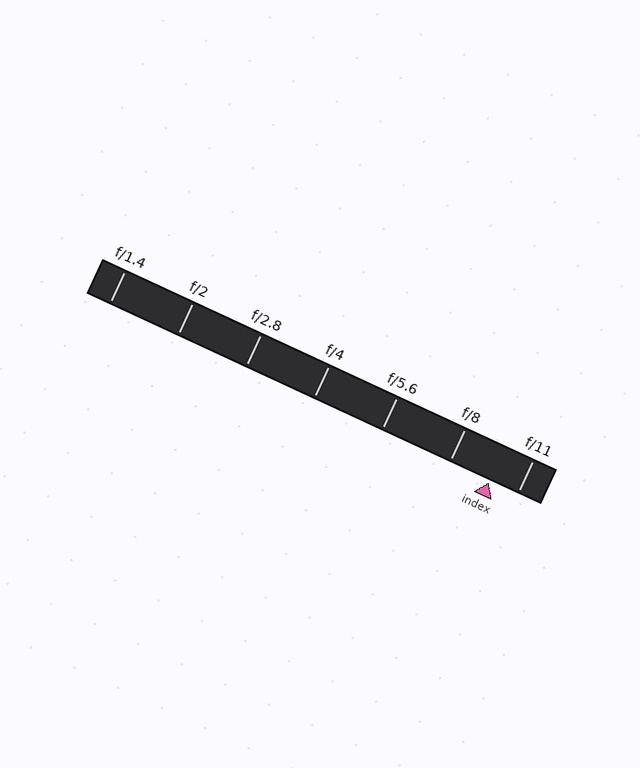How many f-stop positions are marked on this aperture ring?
There are 7 f-stop positions marked.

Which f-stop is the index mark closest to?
The index mark is closest to f/11.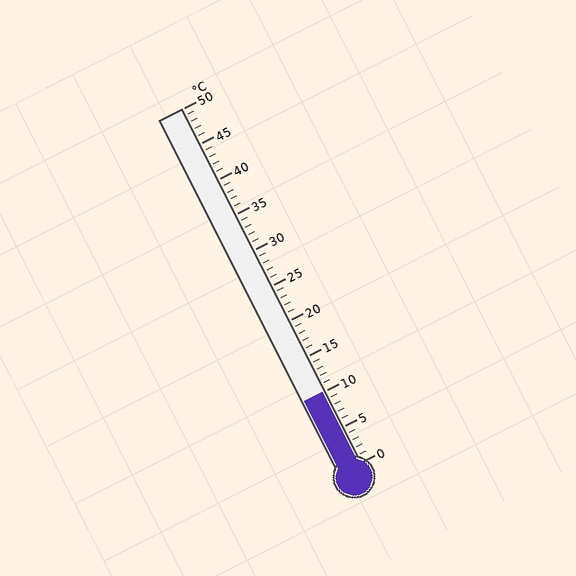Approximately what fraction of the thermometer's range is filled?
The thermometer is filled to approximately 20% of its range.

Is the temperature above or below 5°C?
The temperature is above 5°C.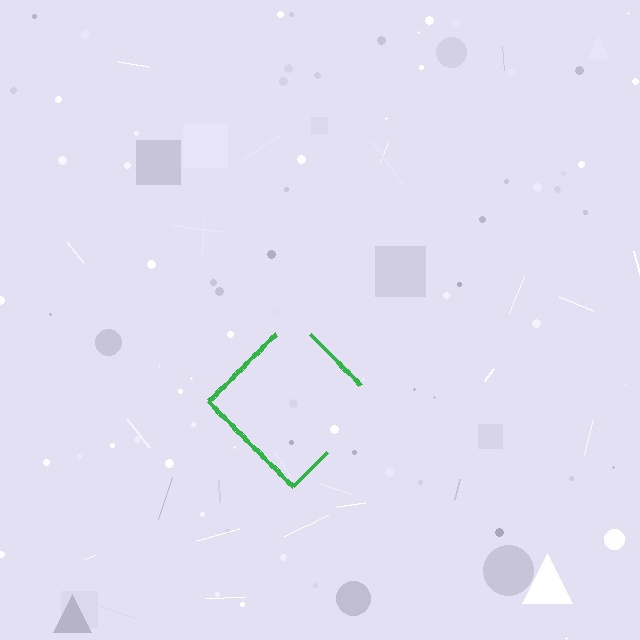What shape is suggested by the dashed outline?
The dashed outline suggests a diamond.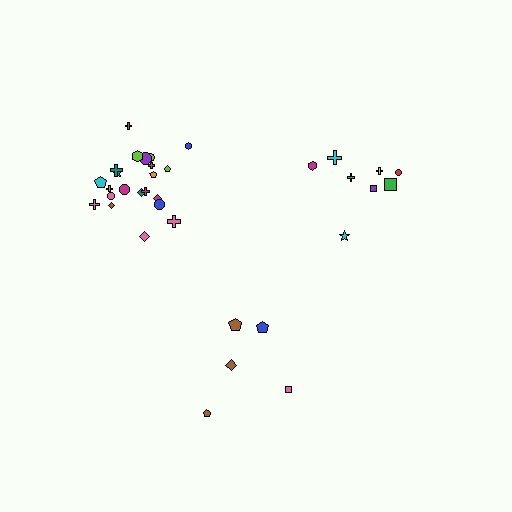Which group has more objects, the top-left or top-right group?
The top-left group.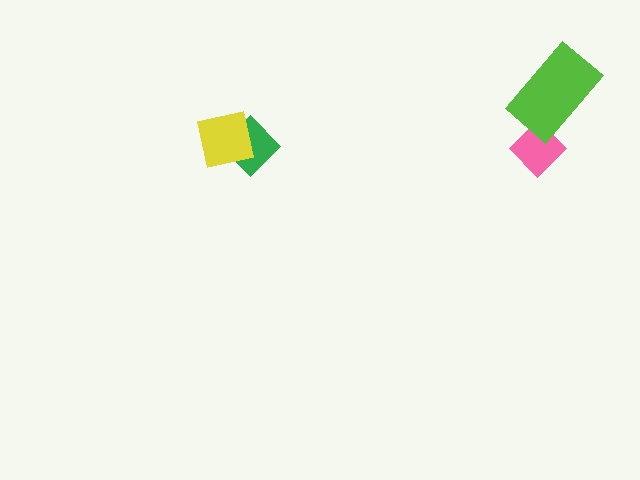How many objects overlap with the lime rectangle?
1 object overlaps with the lime rectangle.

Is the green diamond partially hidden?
Yes, it is partially covered by another shape.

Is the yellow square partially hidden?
No, no other shape covers it.